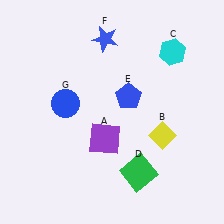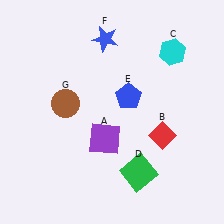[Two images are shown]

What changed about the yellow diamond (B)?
In Image 1, B is yellow. In Image 2, it changed to red.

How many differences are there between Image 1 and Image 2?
There are 2 differences between the two images.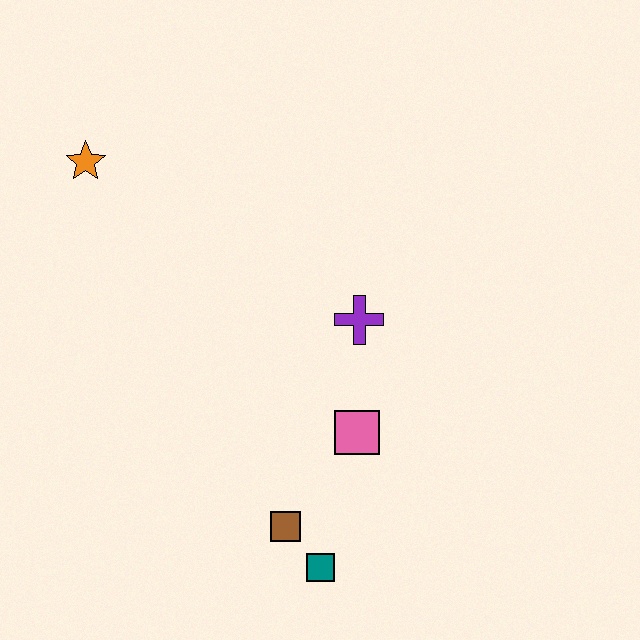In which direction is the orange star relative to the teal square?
The orange star is above the teal square.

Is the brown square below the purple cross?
Yes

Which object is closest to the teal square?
The brown square is closest to the teal square.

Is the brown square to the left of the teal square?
Yes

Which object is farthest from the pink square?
The orange star is farthest from the pink square.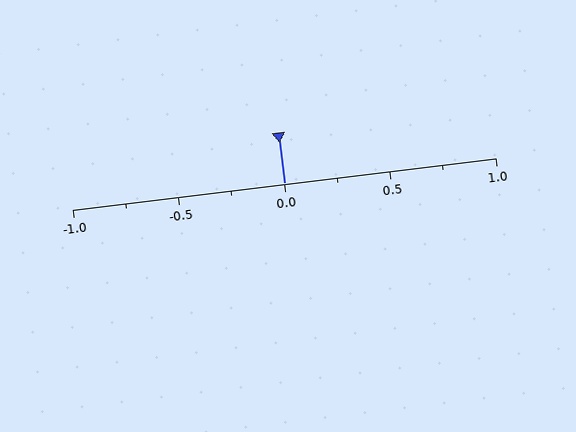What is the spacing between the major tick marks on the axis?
The major ticks are spaced 0.5 apart.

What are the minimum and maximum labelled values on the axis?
The axis runs from -1.0 to 1.0.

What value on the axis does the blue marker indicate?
The marker indicates approximately 0.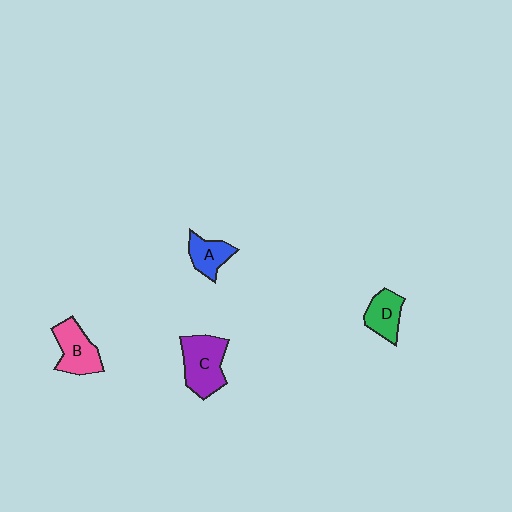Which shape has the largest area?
Shape C (purple).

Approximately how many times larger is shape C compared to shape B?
Approximately 1.2 times.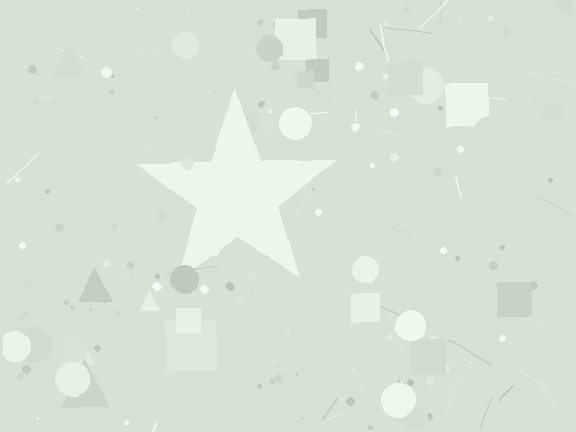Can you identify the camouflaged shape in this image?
The camouflaged shape is a star.